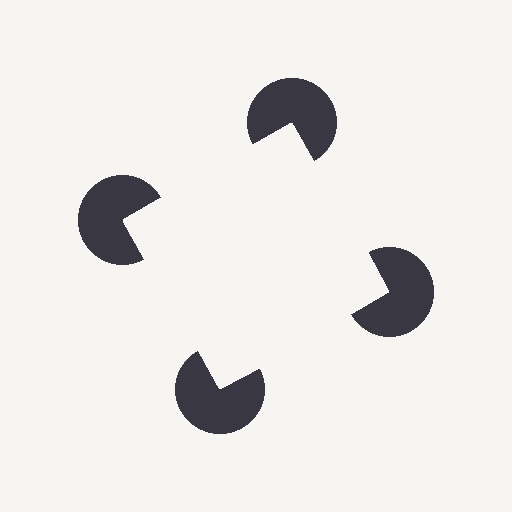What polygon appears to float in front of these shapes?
An illusory square — its edges are inferred from the aligned wedge cuts in the pac-man discs, not physically drawn.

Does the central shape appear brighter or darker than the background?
It typically appears slightly brighter than the background, even though no actual brightness change is drawn.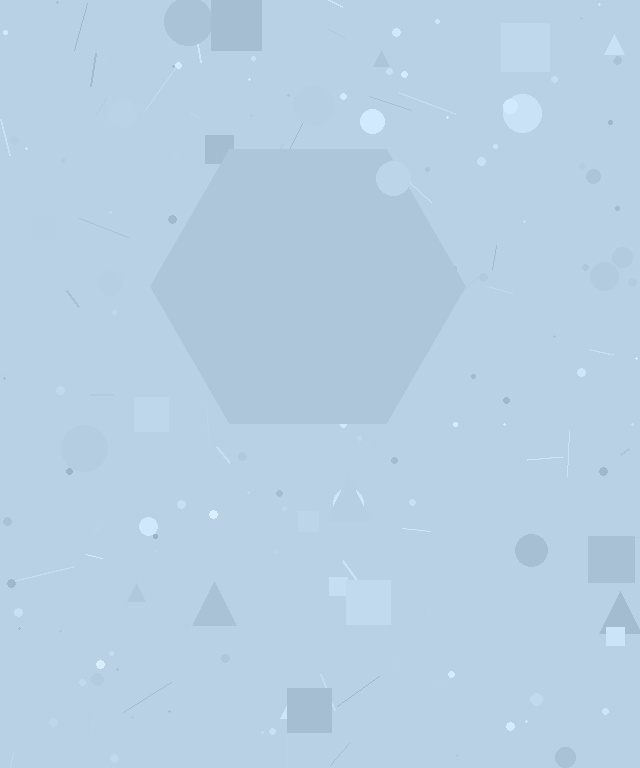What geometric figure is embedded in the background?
A hexagon is embedded in the background.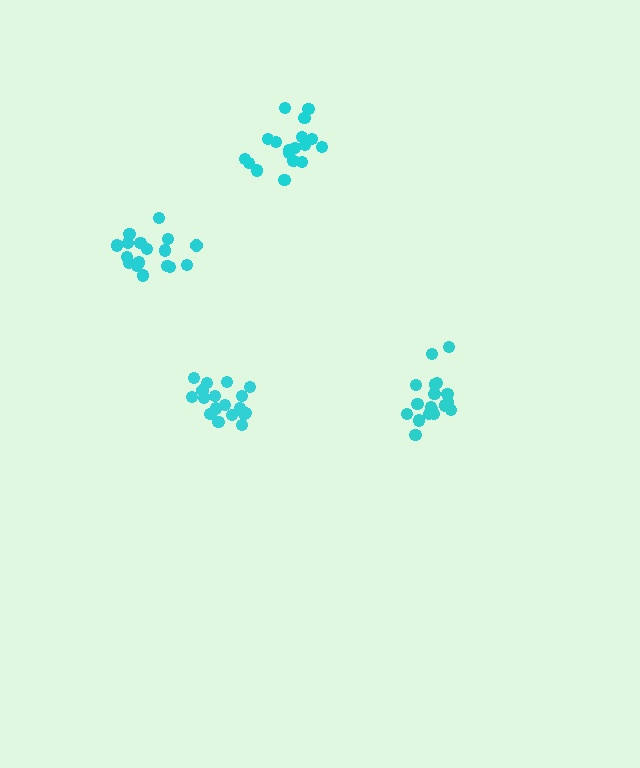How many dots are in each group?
Group 1: 19 dots, Group 2: 17 dots, Group 3: 19 dots, Group 4: 18 dots (73 total).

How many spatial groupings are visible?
There are 4 spatial groupings.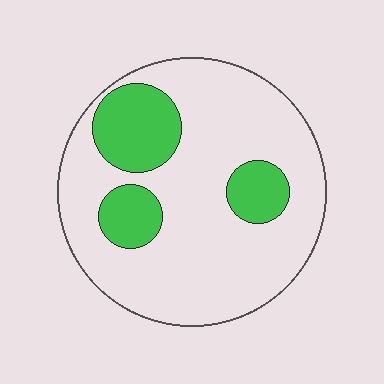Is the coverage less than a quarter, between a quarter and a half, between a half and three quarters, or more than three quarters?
Less than a quarter.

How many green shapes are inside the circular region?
3.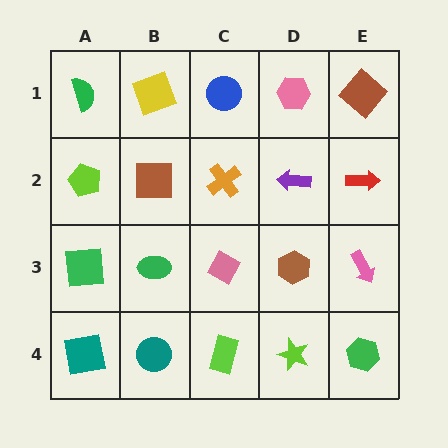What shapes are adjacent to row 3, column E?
A red arrow (row 2, column E), a green hexagon (row 4, column E), a brown hexagon (row 3, column D).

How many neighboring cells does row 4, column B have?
3.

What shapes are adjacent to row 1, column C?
An orange cross (row 2, column C), a yellow square (row 1, column B), a pink hexagon (row 1, column D).